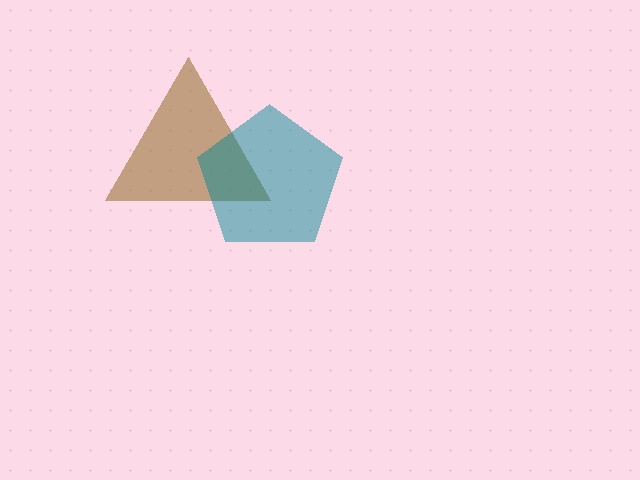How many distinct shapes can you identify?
There are 2 distinct shapes: a brown triangle, a teal pentagon.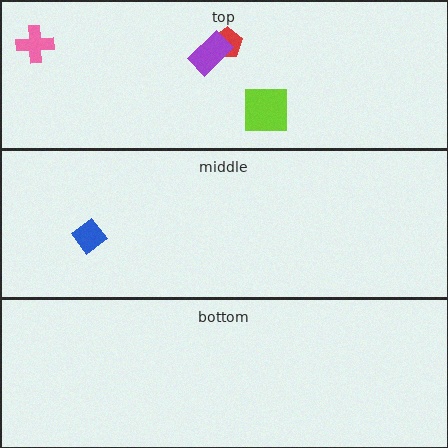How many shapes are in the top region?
4.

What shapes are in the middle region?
The blue diamond.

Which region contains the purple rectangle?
The top region.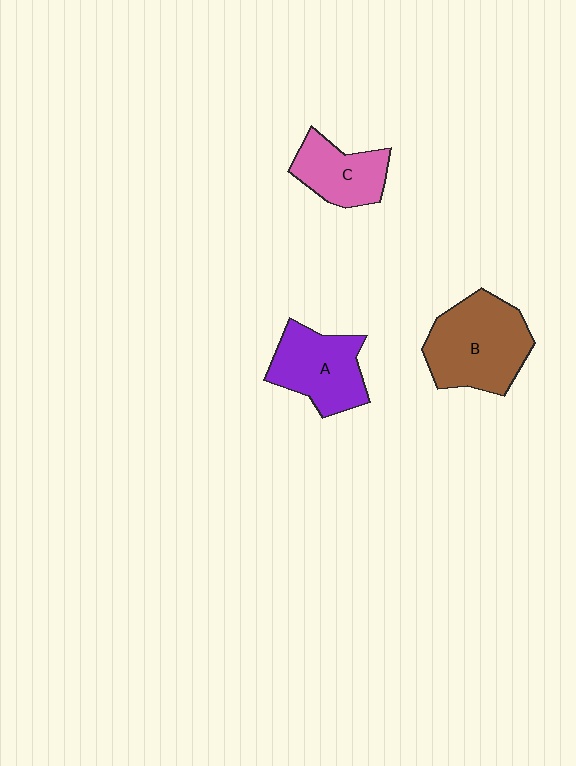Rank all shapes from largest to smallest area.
From largest to smallest: B (brown), A (purple), C (pink).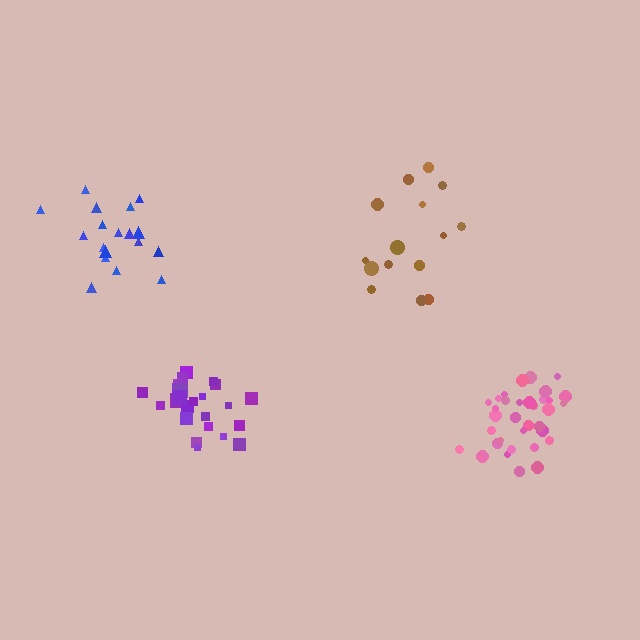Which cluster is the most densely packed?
Purple.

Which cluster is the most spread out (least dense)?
Brown.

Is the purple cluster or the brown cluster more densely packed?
Purple.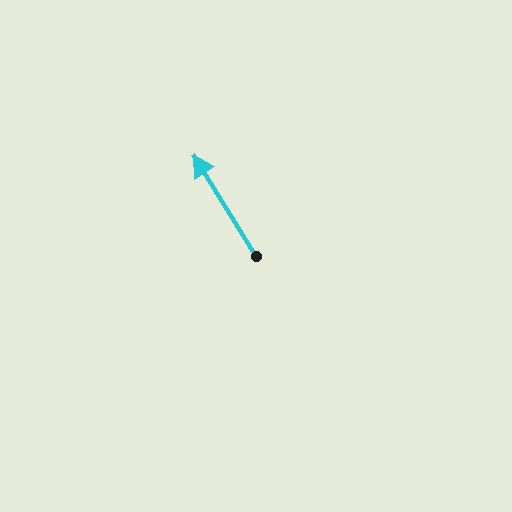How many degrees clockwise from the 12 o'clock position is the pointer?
Approximately 328 degrees.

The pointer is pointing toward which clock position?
Roughly 11 o'clock.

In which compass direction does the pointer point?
Northwest.